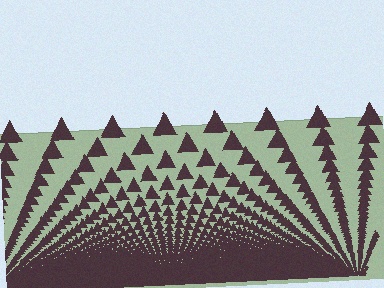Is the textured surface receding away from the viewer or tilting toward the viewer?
The surface appears to tilt toward the viewer. Texture elements get larger and sparser toward the top.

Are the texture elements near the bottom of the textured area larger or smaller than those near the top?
Smaller. The gradient is inverted — elements near the bottom are smaller and denser.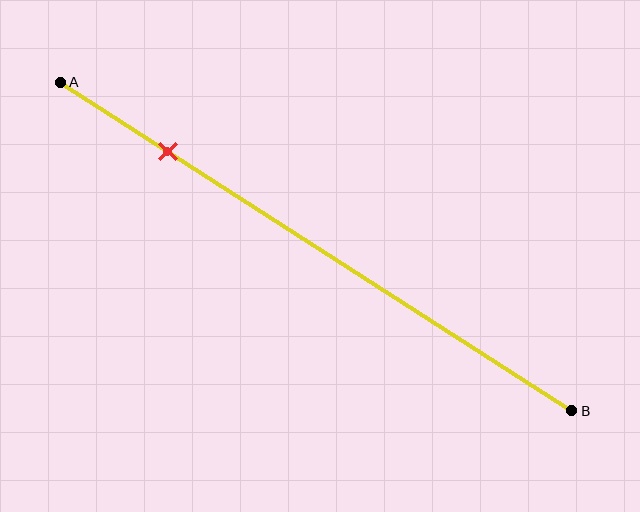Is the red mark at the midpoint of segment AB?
No, the mark is at about 20% from A, not at the 50% midpoint.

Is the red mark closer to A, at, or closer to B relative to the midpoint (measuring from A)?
The red mark is closer to point A than the midpoint of segment AB.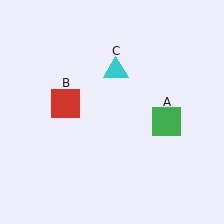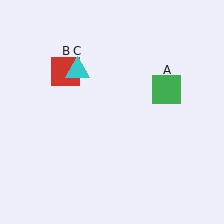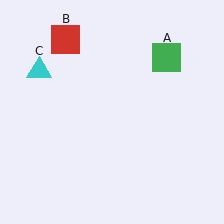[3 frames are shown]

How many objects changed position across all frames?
3 objects changed position: green square (object A), red square (object B), cyan triangle (object C).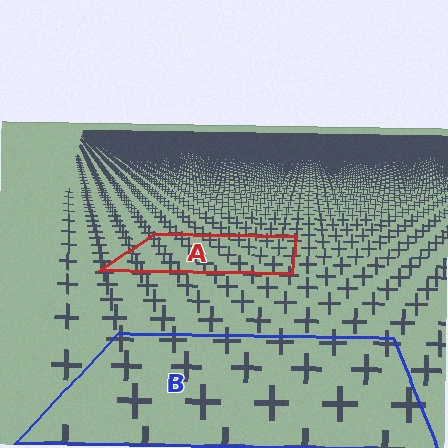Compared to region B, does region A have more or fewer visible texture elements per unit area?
Region A has more texture elements per unit area — they are packed more densely because it is farther away.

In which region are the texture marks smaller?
The texture marks are smaller in region A, because it is farther away.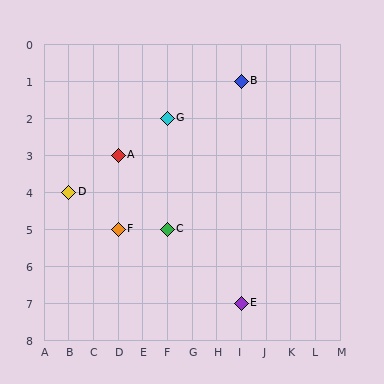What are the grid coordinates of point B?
Point B is at grid coordinates (I, 1).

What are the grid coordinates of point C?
Point C is at grid coordinates (F, 5).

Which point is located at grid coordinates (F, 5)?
Point C is at (F, 5).